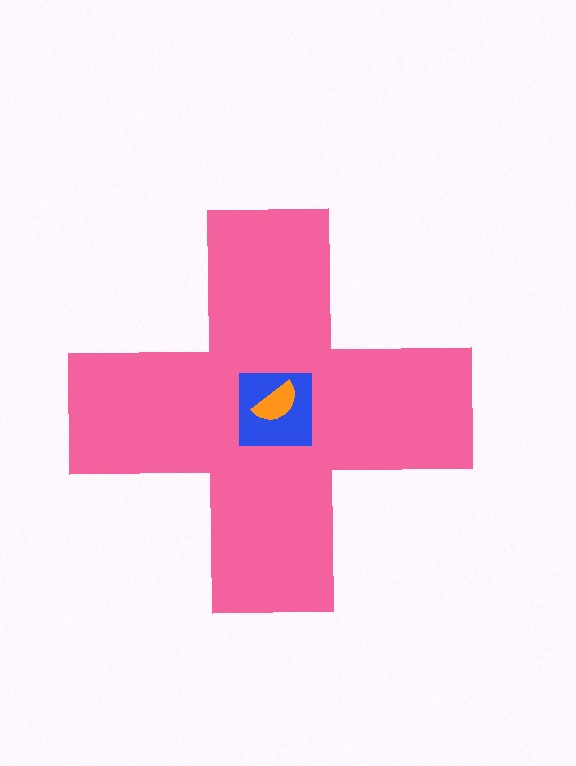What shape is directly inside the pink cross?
The blue square.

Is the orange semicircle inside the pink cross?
Yes.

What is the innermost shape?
The orange semicircle.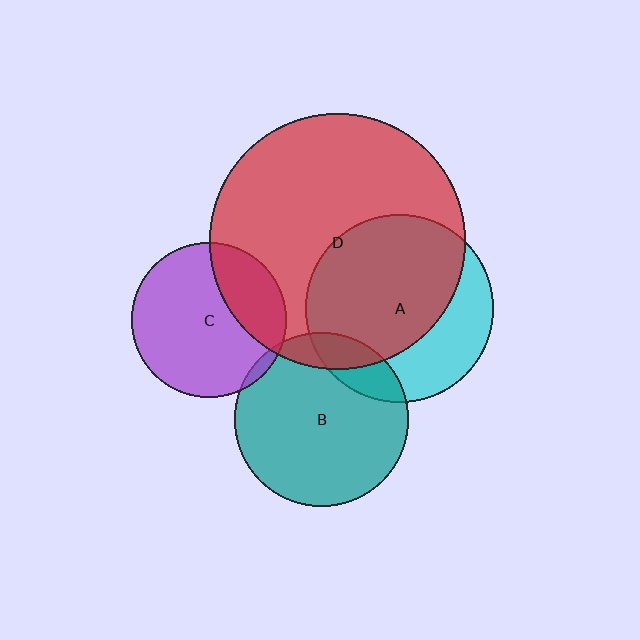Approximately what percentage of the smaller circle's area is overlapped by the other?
Approximately 15%.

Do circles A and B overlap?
Yes.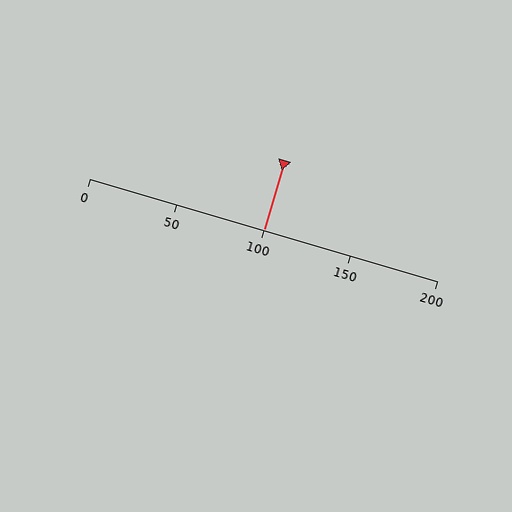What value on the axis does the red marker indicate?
The marker indicates approximately 100.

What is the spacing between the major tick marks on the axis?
The major ticks are spaced 50 apart.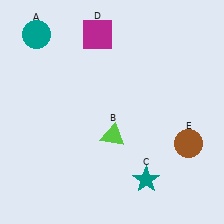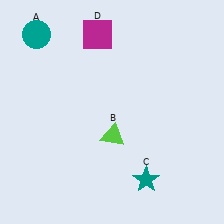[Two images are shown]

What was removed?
The brown circle (E) was removed in Image 2.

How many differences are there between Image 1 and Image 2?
There is 1 difference between the two images.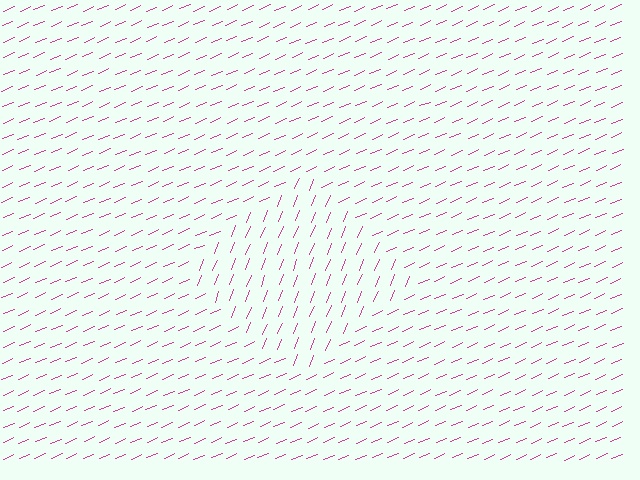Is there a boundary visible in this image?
Yes, there is a texture boundary formed by a change in line orientation.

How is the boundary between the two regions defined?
The boundary is defined purely by a change in line orientation (approximately 45 degrees difference). All lines are the same color and thickness.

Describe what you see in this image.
The image is filled with small magenta line segments. A diamond region in the image has lines oriented differently from the surrounding lines, creating a visible texture boundary.